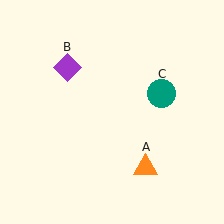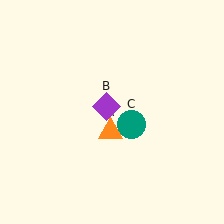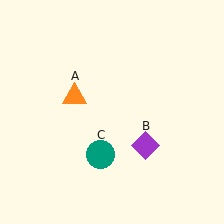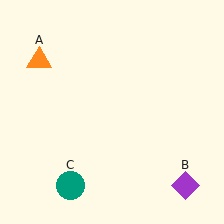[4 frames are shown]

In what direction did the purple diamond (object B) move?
The purple diamond (object B) moved down and to the right.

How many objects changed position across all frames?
3 objects changed position: orange triangle (object A), purple diamond (object B), teal circle (object C).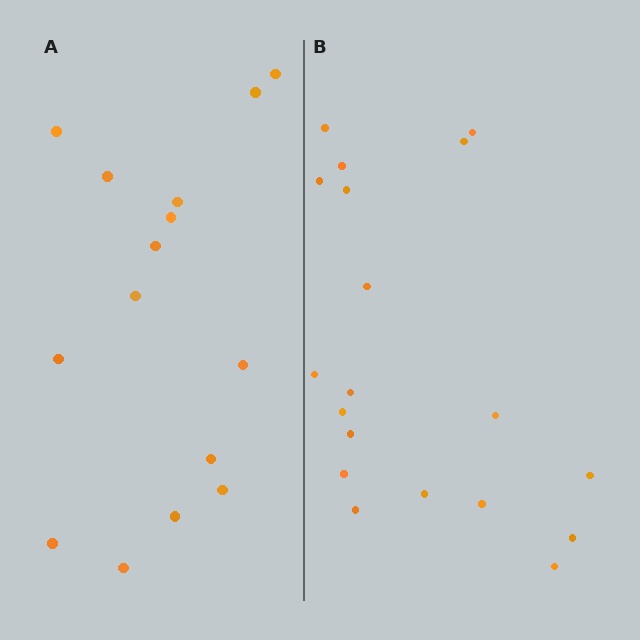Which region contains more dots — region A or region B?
Region B (the right region) has more dots.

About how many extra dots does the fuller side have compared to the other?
Region B has about 4 more dots than region A.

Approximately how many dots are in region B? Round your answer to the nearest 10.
About 20 dots. (The exact count is 19, which rounds to 20.)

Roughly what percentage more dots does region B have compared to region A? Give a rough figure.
About 25% more.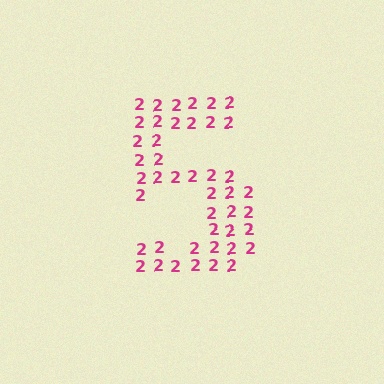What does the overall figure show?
The overall figure shows the digit 5.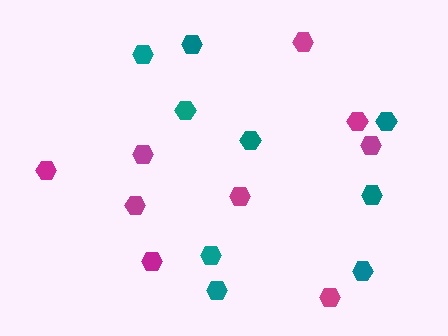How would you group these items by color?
There are 2 groups: one group of magenta hexagons (9) and one group of teal hexagons (9).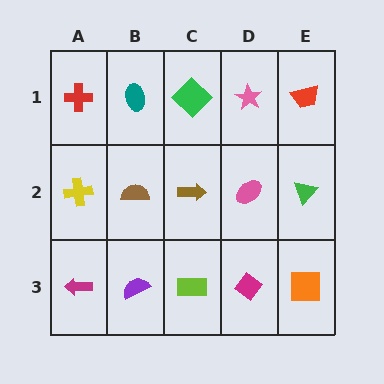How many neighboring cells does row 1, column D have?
3.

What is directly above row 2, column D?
A pink star.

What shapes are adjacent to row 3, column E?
A green triangle (row 2, column E), a magenta diamond (row 3, column D).